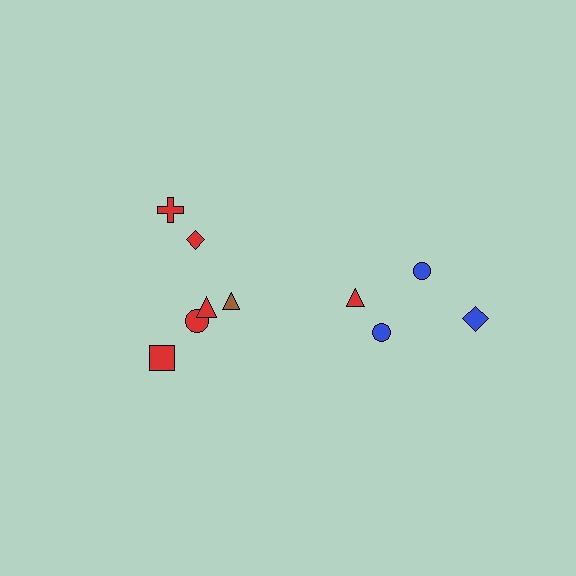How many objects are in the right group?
There are 4 objects.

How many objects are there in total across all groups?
There are 10 objects.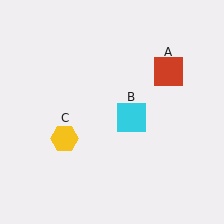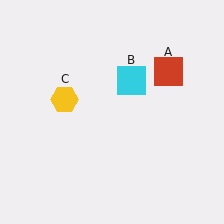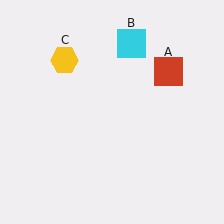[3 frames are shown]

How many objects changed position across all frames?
2 objects changed position: cyan square (object B), yellow hexagon (object C).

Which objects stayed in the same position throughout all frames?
Red square (object A) remained stationary.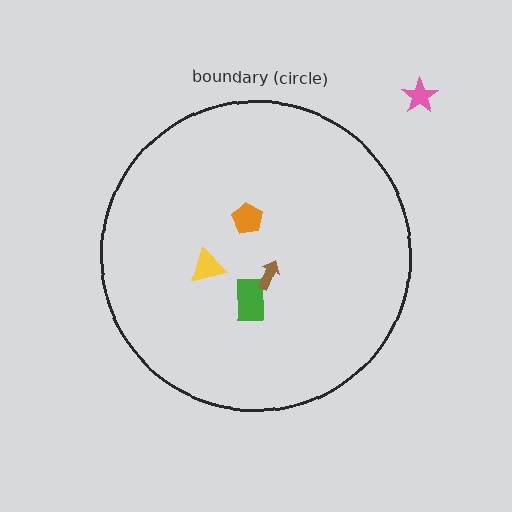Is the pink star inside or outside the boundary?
Outside.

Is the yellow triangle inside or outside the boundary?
Inside.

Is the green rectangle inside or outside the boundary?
Inside.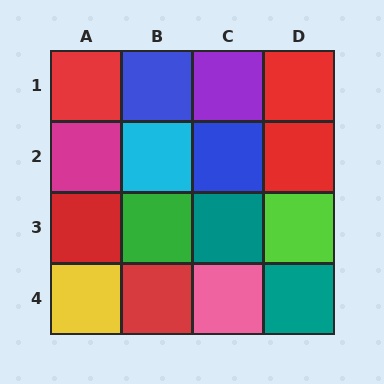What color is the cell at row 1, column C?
Purple.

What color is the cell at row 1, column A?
Red.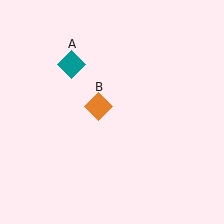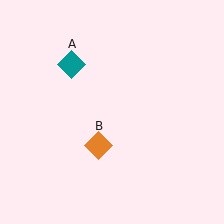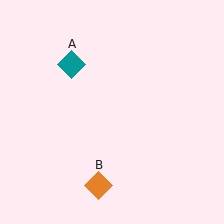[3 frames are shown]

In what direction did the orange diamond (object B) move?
The orange diamond (object B) moved down.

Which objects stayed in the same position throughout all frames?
Teal diamond (object A) remained stationary.